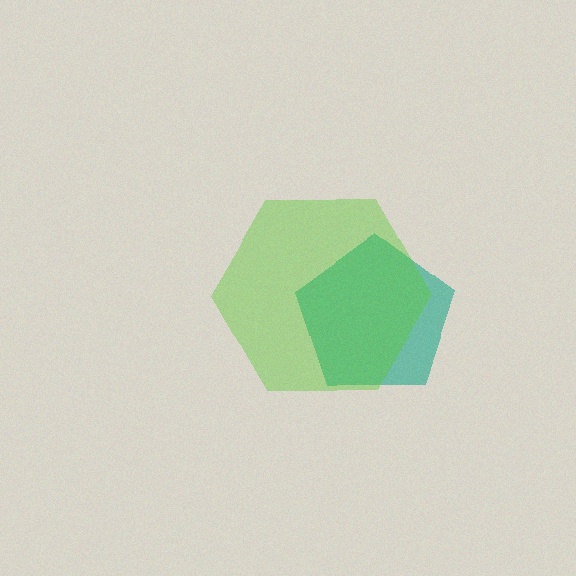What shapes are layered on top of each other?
The layered shapes are: a teal pentagon, a lime hexagon.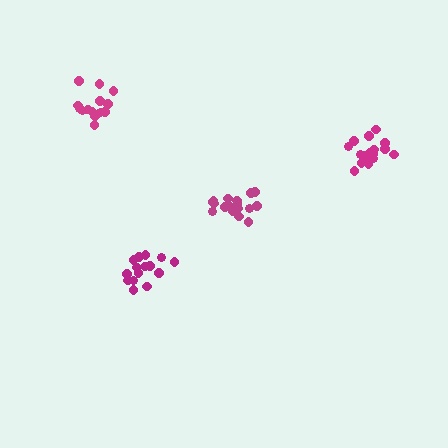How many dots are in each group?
Group 1: 18 dots, Group 2: 14 dots, Group 3: 15 dots, Group 4: 20 dots (67 total).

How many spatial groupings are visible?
There are 4 spatial groupings.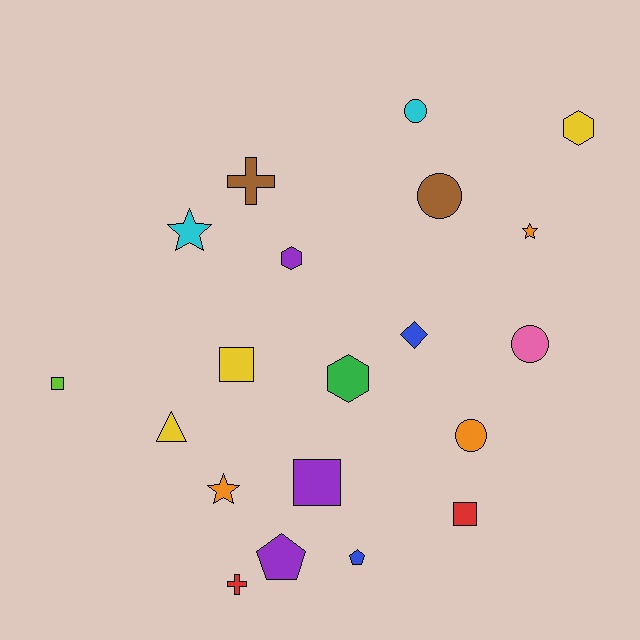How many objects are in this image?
There are 20 objects.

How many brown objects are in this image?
There are 2 brown objects.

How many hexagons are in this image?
There are 3 hexagons.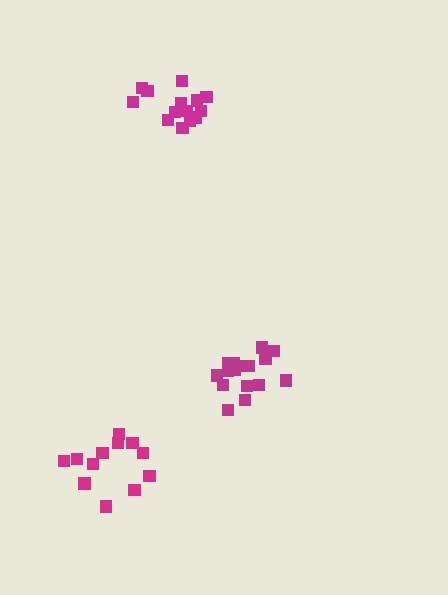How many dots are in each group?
Group 1: 14 dots, Group 2: 12 dots, Group 3: 16 dots (42 total).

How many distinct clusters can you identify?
There are 3 distinct clusters.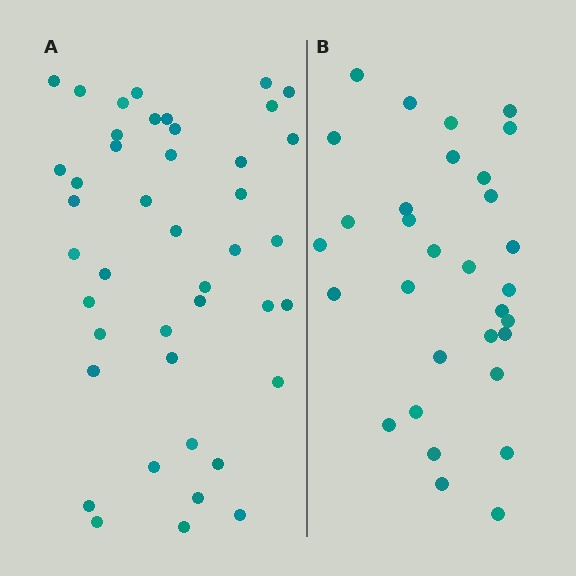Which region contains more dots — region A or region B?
Region A (the left region) has more dots.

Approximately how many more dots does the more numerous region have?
Region A has roughly 12 or so more dots than region B.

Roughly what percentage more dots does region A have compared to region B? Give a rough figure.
About 40% more.